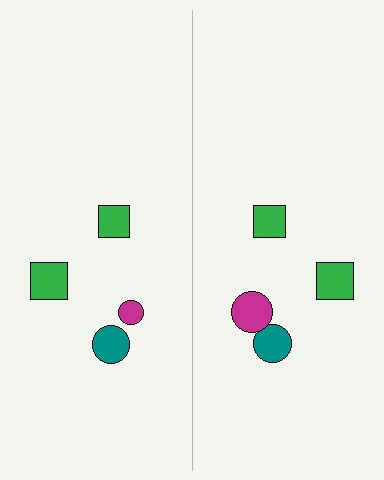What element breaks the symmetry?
The magenta circle on the right side has a different size than its mirror counterpart.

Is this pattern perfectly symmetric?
No, the pattern is not perfectly symmetric. The magenta circle on the right side has a different size than its mirror counterpart.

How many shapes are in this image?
There are 8 shapes in this image.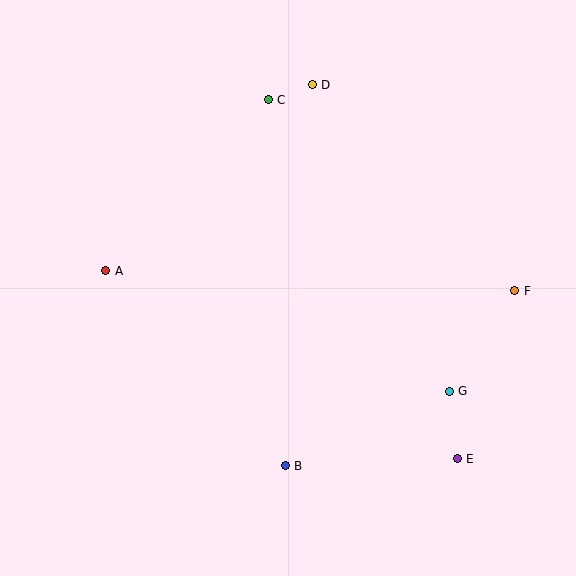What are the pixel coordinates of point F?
Point F is at (515, 291).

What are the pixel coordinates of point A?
Point A is at (106, 271).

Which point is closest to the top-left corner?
Point C is closest to the top-left corner.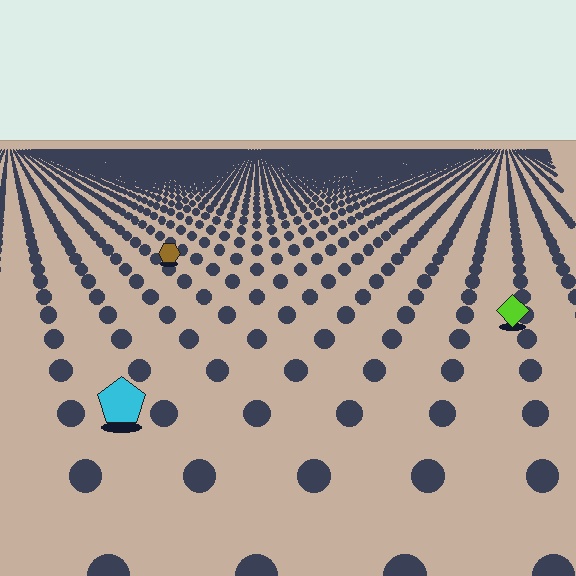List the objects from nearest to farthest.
From nearest to farthest: the cyan pentagon, the lime diamond, the brown hexagon.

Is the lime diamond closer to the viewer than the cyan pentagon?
No. The cyan pentagon is closer — you can tell from the texture gradient: the ground texture is coarser near it.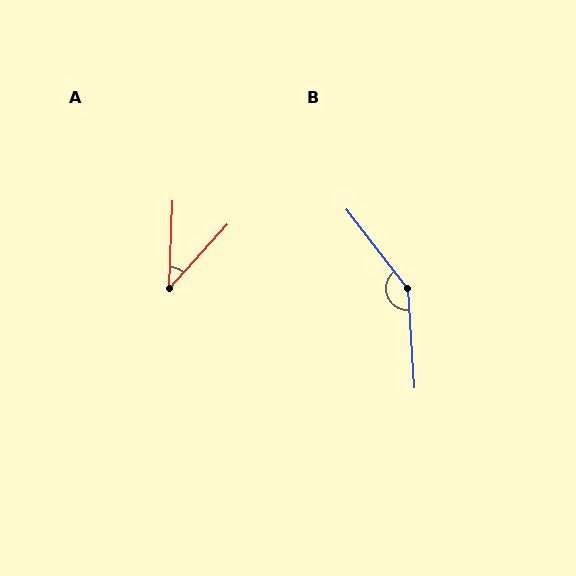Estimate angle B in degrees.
Approximately 146 degrees.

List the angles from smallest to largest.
A (40°), B (146°).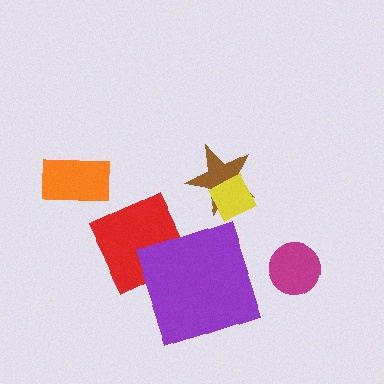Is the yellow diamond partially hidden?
No, no other shape covers it.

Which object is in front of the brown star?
The yellow diamond is in front of the brown star.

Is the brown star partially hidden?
Yes, it is partially covered by another shape.